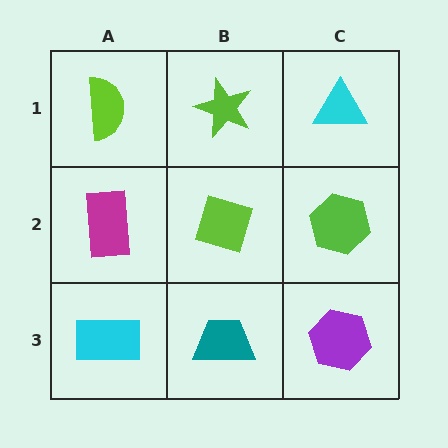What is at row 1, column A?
A lime semicircle.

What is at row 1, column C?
A cyan triangle.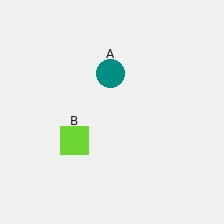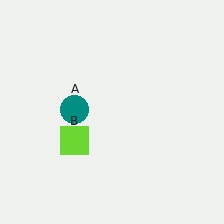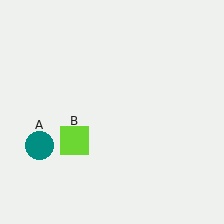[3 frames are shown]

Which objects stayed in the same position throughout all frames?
Lime square (object B) remained stationary.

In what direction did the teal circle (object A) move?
The teal circle (object A) moved down and to the left.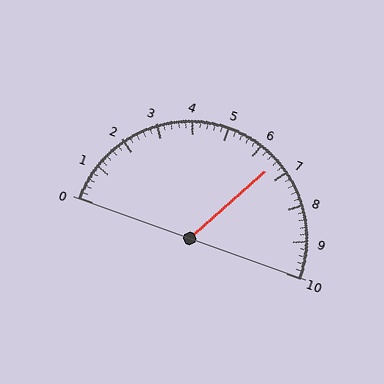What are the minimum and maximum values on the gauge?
The gauge ranges from 0 to 10.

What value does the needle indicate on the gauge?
The needle indicates approximately 6.6.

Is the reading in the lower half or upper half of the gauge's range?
The reading is in the upper half of the range (0 to 10).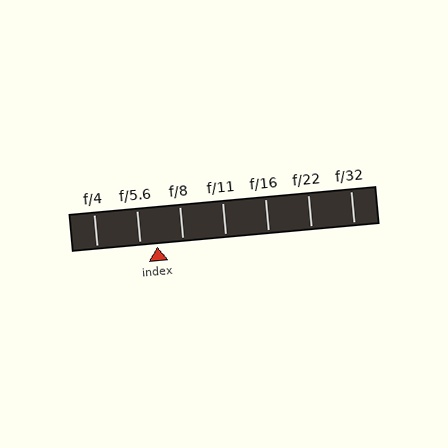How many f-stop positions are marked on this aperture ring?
There are 7 f-stop positions marked.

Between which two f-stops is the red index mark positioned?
The index mark is between f/5.6 and f/8.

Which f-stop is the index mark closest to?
The index mark is closest to f/5.6.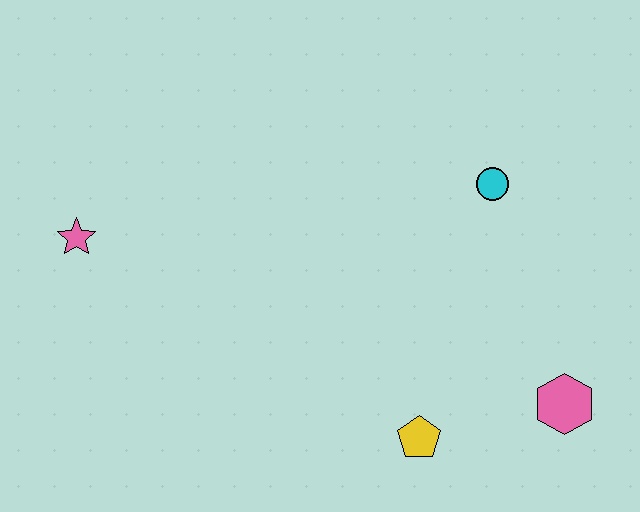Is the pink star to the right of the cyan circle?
No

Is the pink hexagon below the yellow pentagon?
No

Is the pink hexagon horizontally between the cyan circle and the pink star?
No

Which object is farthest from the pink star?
The pink hexagon is farthest from the pink star.